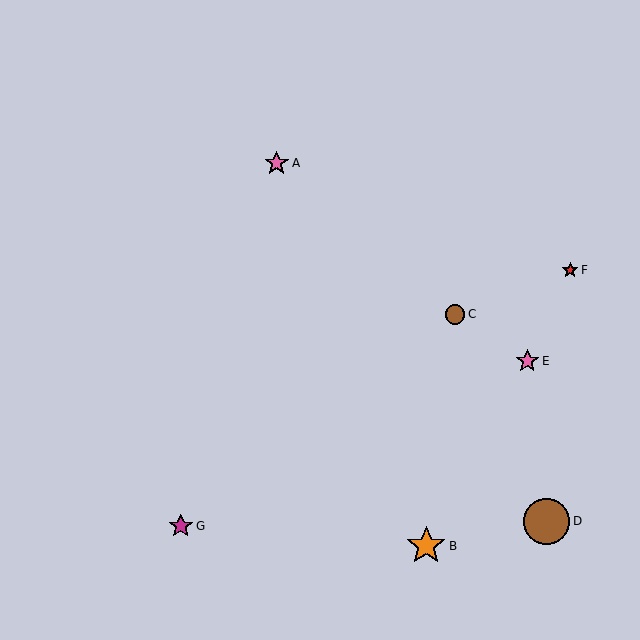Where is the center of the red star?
The center of the red star is at (570, 270).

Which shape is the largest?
The brown circle (labeled D) is the largest.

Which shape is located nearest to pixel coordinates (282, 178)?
The pink star (labeled A) at (277, 163) is nearest to that location.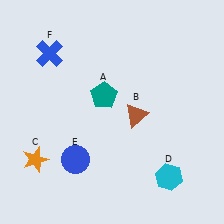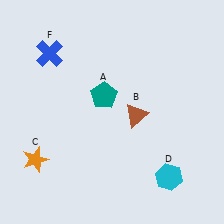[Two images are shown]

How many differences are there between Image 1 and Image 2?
There is 1 difference between the two images.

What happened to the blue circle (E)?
The blue circle (E) was removed in Image 2. It was in the bottom-left area of Image 1.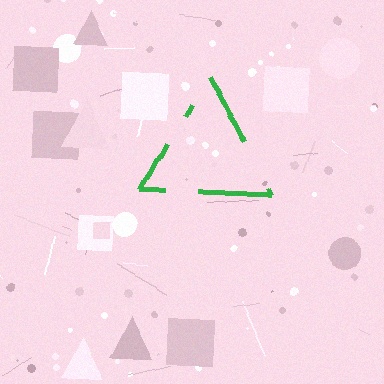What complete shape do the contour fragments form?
The contour fragments form a triangle.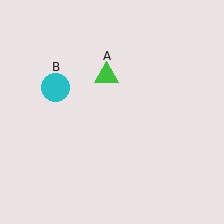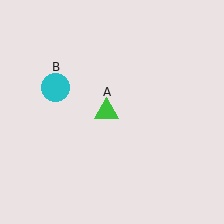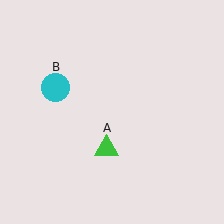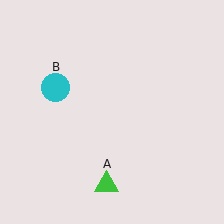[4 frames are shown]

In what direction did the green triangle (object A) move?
The green triangle (object A) moved down.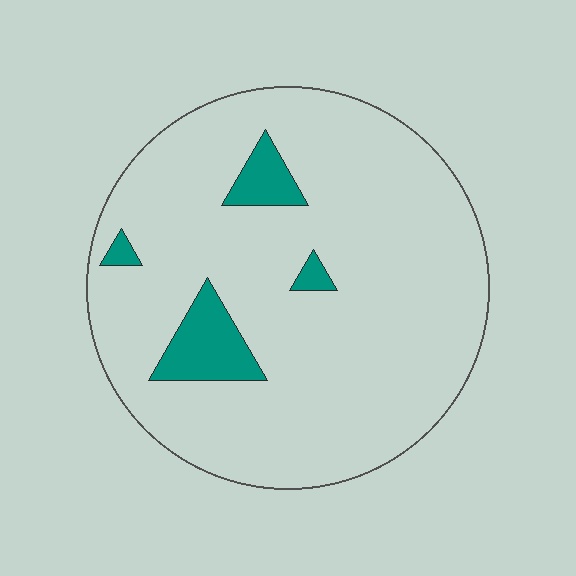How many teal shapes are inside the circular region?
4.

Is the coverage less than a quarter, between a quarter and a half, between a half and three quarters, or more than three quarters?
Less than a quarter.